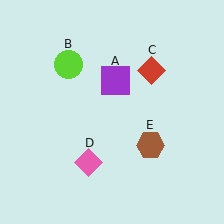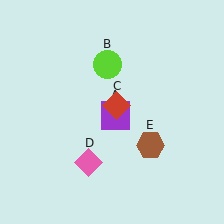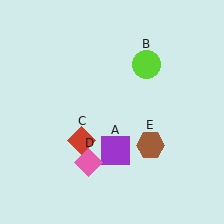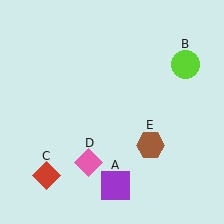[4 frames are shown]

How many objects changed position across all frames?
3 objects changed position: purple square (object A), lime circle (object B), red diamond (object C).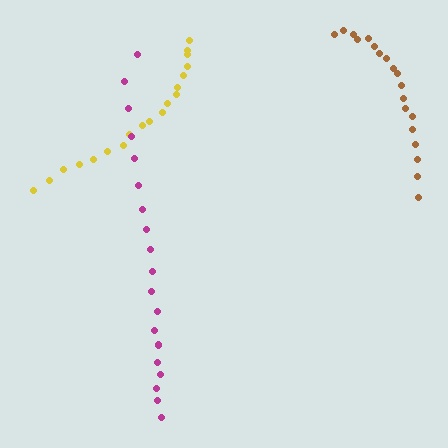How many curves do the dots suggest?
There are 3 distinct paths.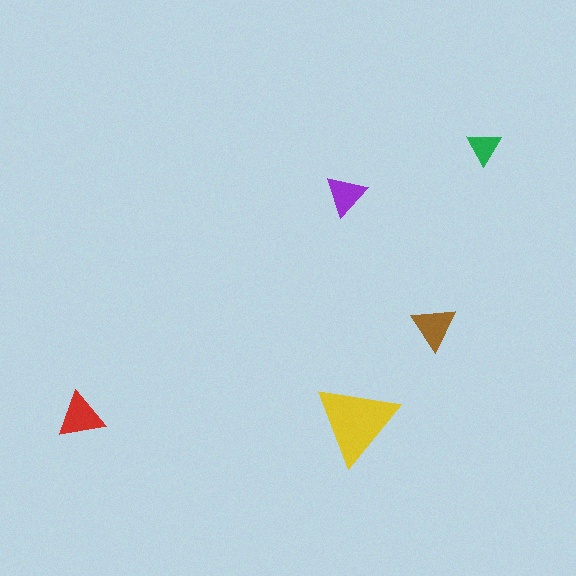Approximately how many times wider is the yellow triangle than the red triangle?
About 2 times wider.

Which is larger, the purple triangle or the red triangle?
The red one.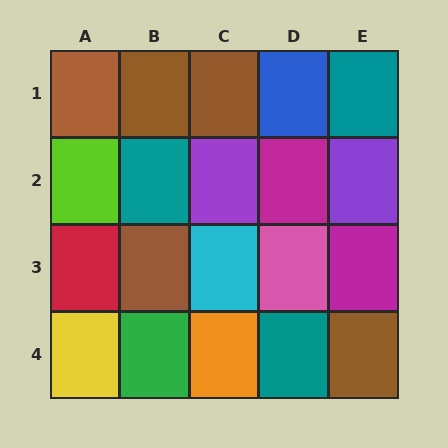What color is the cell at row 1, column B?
Brown.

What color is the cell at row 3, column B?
Brown.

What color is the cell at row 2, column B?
Teal.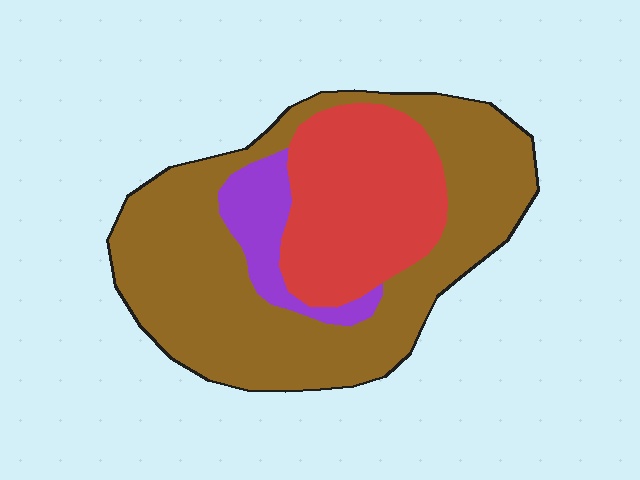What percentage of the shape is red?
Red covers around 30% of the shape.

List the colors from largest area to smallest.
From largest to smallest: brown, red, purple.